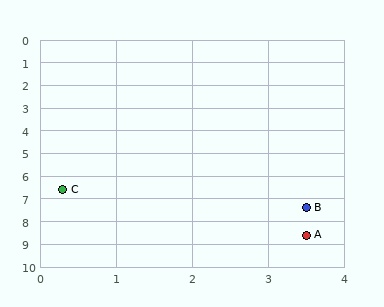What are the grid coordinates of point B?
Point B is at approximately (3.5, 7.4).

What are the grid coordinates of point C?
Point C is at approximately (0.3, 6.6).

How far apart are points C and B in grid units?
Points C and B are about 3.3 grid units apart.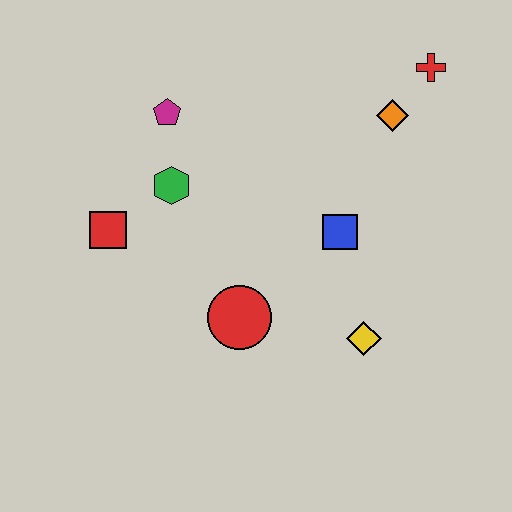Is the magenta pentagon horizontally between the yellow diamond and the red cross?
No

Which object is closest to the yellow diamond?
The blue square is closest to the yellow diamond.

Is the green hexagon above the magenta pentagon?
No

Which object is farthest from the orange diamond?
The red square is farthest from the orange diamond.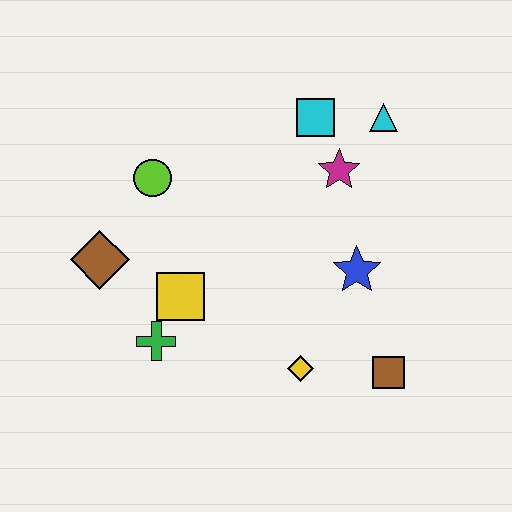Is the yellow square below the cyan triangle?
Yes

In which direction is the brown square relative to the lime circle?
The brown square is to the right of the lime circle.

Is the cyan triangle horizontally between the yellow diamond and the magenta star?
No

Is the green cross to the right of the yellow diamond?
No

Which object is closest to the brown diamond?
The yellow square is closest to the brown diamond.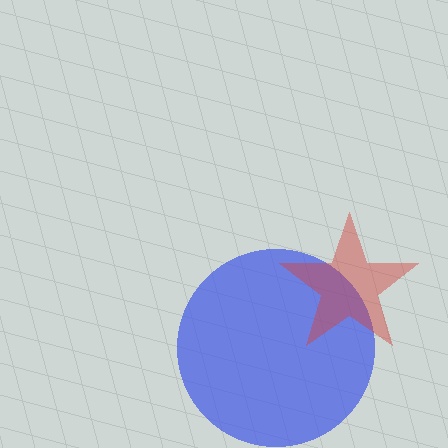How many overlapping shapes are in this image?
There are 2 overlapping shapes in the image.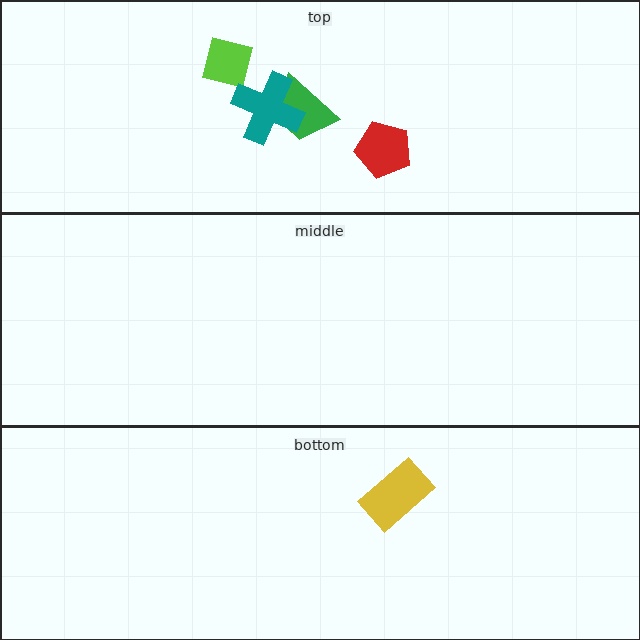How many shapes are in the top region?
4.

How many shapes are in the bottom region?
1.